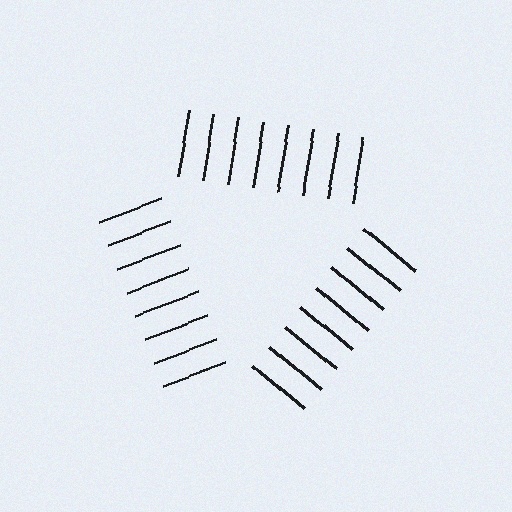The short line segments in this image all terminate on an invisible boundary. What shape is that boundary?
An illusory triangle — the line segments terminate on its edges but no continuous stroke is drawn.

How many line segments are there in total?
24 — 8 along each of the 3 edges.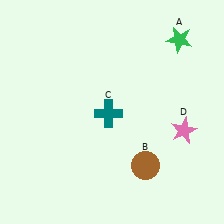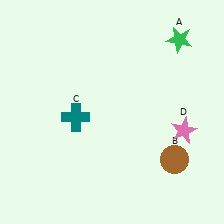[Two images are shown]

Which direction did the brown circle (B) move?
The brown circle (B) moved right.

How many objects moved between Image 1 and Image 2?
2 objects moved between the two images.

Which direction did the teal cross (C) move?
The teal cross (C) moved left.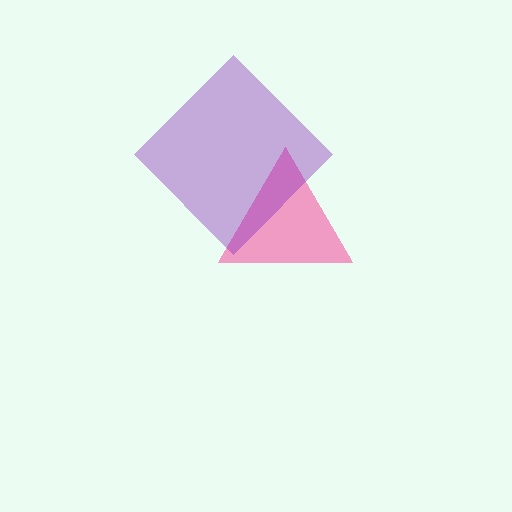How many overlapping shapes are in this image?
There are 2 overlapping shapes in the image.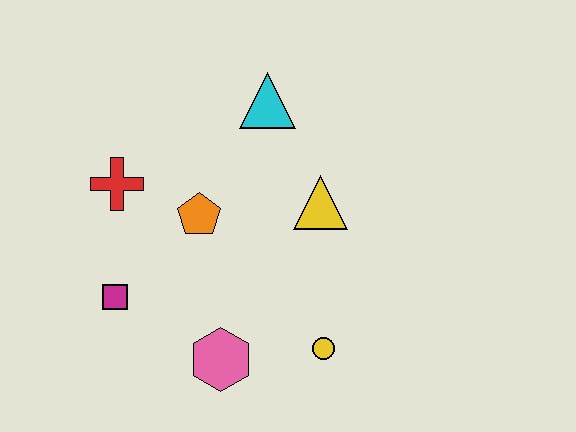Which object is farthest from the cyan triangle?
The pink hexagon is farthest from the cyan triangle.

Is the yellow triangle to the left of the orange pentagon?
No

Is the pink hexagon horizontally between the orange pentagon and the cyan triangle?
Yes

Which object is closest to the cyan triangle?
The yellow triangle is closest to the cyan triangle.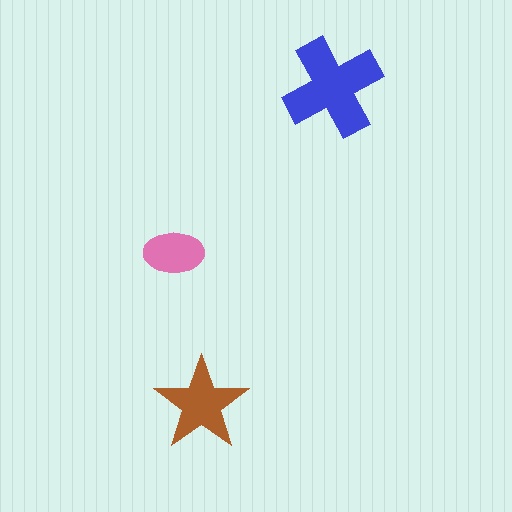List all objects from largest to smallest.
The blue cross, the brown star, the pink ellipse.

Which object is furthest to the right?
The blue cross is rightmost.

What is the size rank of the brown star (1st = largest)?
2nd.